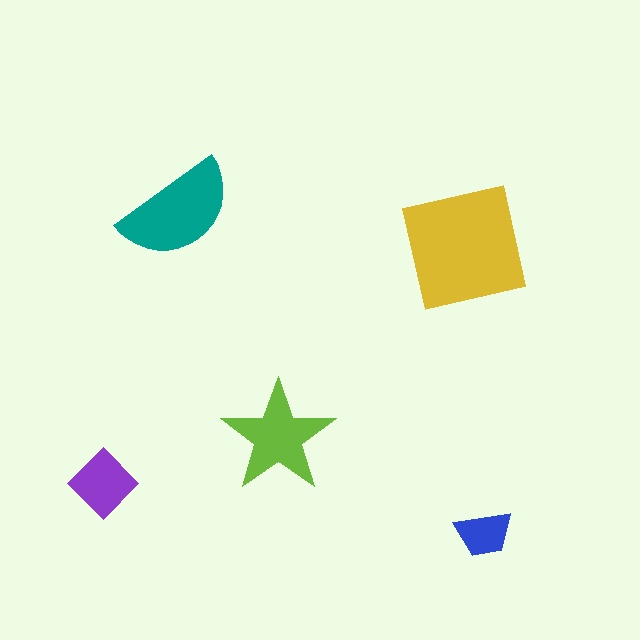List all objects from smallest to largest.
The blue trapezoid, the purple diamond, the lime star, the teal semicircle, the yellow square.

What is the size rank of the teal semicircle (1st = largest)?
2nd.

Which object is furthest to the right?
The blue trapezoid is rightmost.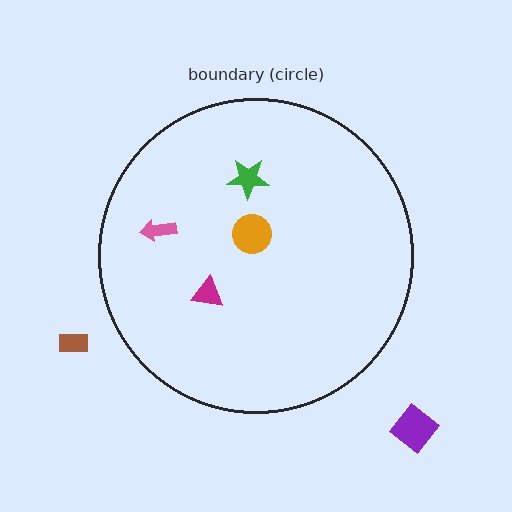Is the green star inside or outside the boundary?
Inside.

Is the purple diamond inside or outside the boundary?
Outside.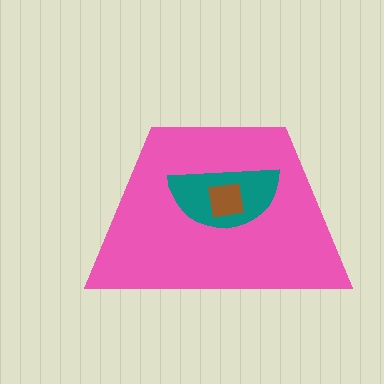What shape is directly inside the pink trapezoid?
The teal semicircle.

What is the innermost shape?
The brown square.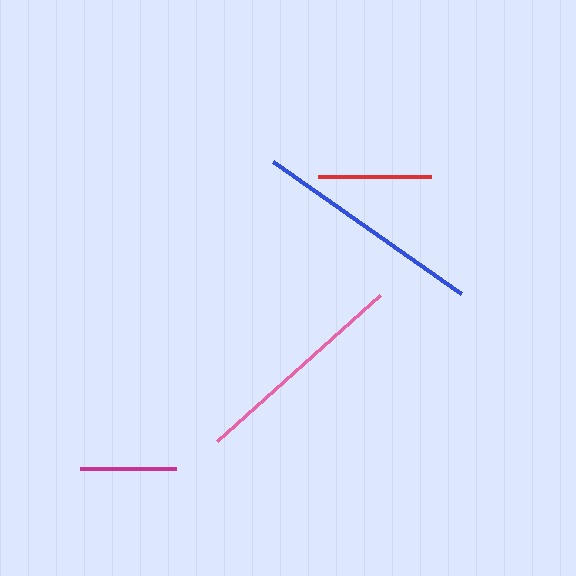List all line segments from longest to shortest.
From longest to shortest: blue, pink, red, magenta.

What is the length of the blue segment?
The blue segment is approximately 229 pixels long.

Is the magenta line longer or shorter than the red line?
The red line is longer than the magenta line.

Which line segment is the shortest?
The magenta line is the shortest at approximately 96 pixels.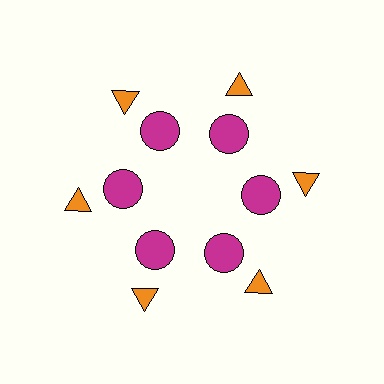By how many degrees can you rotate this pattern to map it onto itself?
The pattern maps onto itself every 60 degrees of rotation.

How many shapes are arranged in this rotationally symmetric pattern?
There are 12 shapes, arranged in 6 groups of 2.